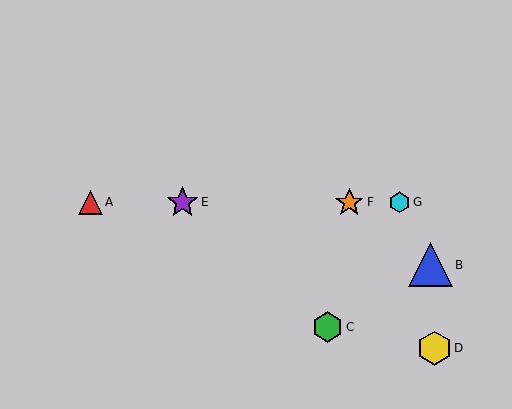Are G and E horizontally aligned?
Yes, both are at y≈202.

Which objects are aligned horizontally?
Objects A, E, F, G are aligned horizontally.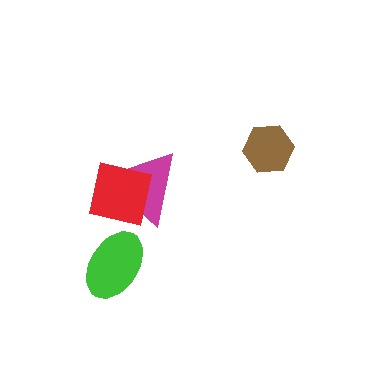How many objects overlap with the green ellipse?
0 objects overlap with the green ellipse.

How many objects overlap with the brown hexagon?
0 objects overlap with the brown hexagon.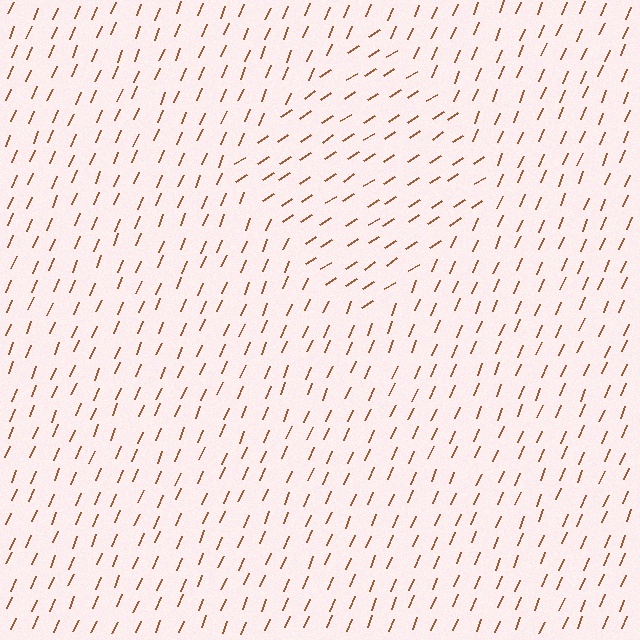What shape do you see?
I see a diamond.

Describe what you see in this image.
The image is filled with small brown line segments. A diamond region in the image has lines oriented differently from the surrounding lines, creating a visible texture boundary.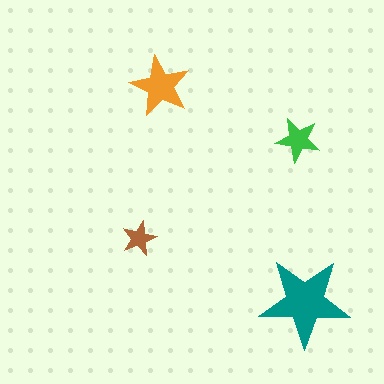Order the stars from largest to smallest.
the teal one, the orange one, the green one, the brown one.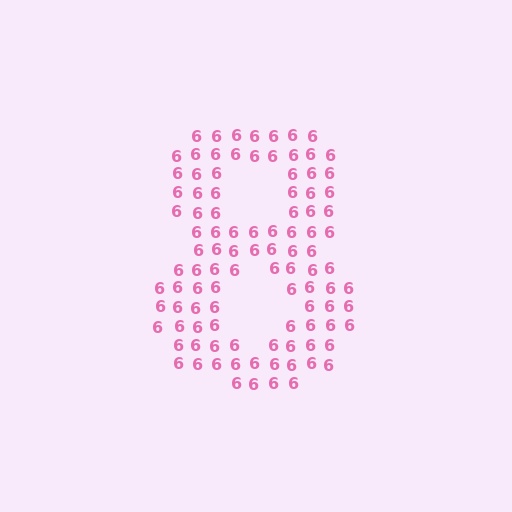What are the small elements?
The small elements are digit 6's.